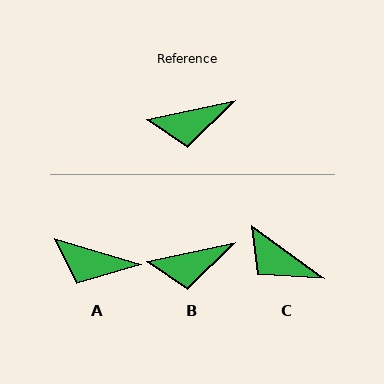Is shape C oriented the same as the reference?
No, it is off by about 48 degrees.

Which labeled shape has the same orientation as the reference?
B.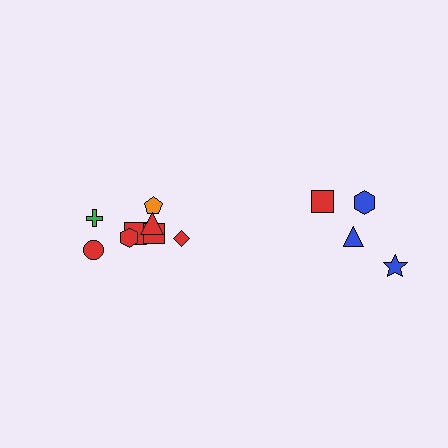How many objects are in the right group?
There are 4 objects.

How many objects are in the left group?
There are 8 objects.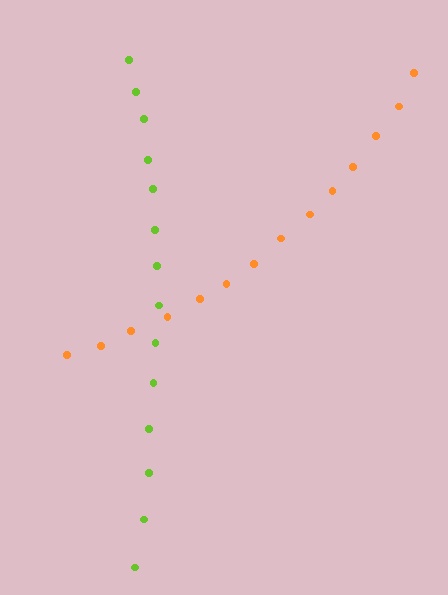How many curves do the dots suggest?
There are 2 distinct paths.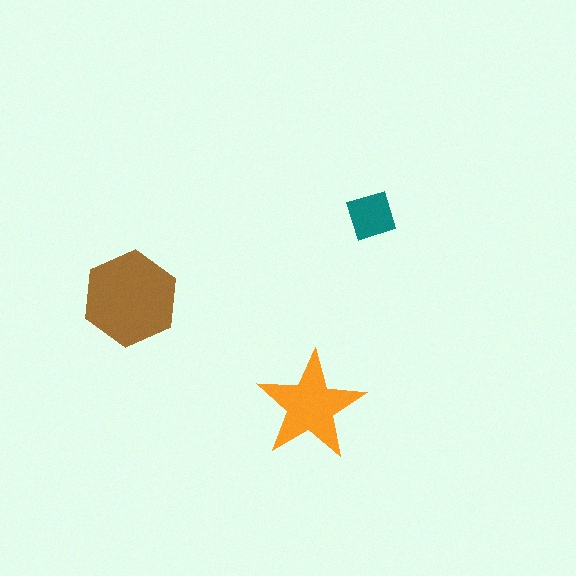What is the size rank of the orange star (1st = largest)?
2nd.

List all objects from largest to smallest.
The brown hexagon, the orange star, the teal square.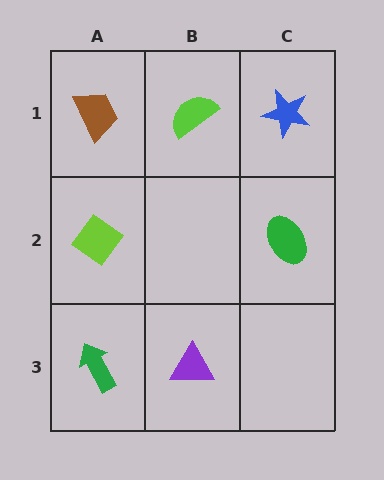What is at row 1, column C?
A blue star.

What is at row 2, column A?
A lime diamond.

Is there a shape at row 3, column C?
No, that cell is empty.